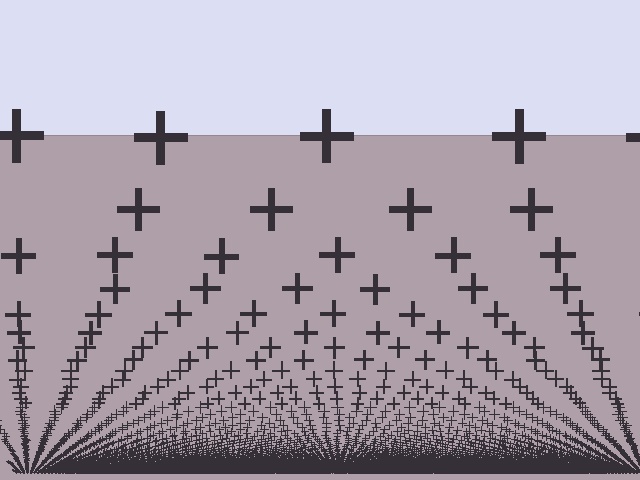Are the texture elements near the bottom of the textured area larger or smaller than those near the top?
Smaller. The gradient is inverted — elements near the bottom are smaller and denser.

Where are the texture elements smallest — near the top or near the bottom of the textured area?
Near the bottom.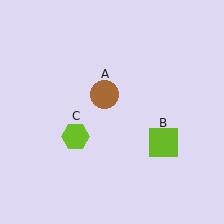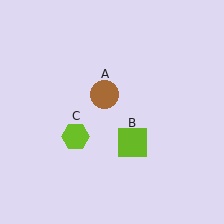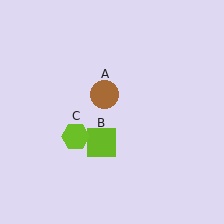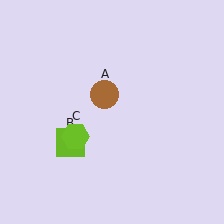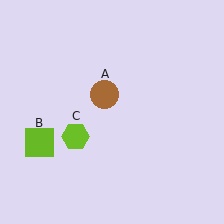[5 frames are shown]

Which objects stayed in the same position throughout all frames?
Brown circle (object A) and lime hexagon (object C) remained stationary.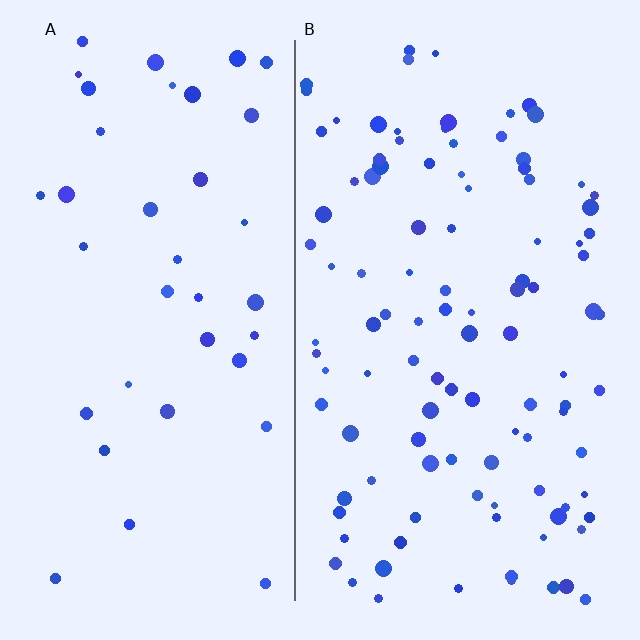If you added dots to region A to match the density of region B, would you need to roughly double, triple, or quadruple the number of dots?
Approximately triple.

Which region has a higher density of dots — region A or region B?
B (the right).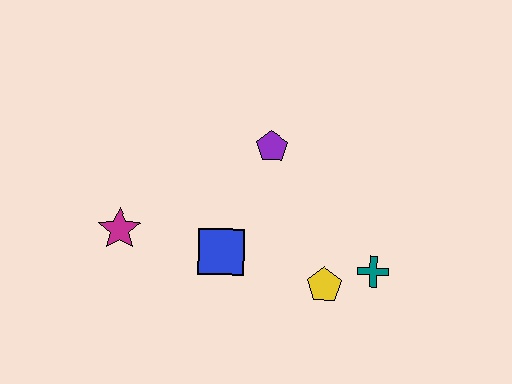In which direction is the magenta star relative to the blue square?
The magenta star is to the left of the blue square.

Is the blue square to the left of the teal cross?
Yes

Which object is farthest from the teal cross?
The magenta star is farthest from the teal cross.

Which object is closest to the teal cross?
The yellow pentagon is closest to the teal cross.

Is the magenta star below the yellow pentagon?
No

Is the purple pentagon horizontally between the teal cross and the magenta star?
Yes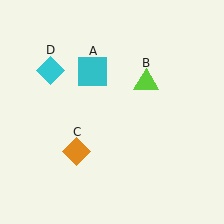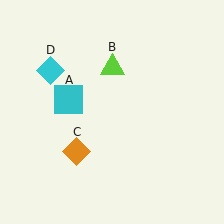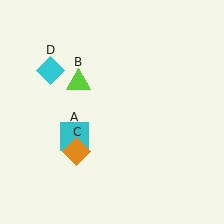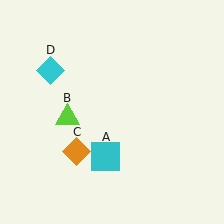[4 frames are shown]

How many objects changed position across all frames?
2 objects changed position: cyan square (object A), lime triangle (object B).